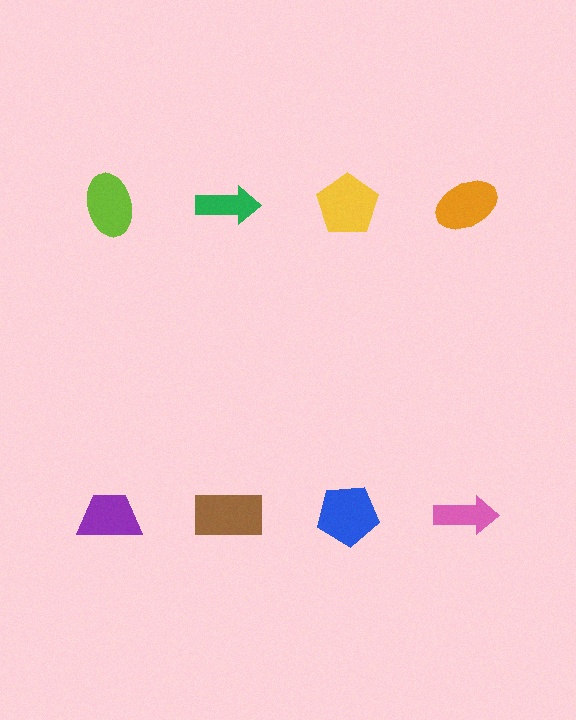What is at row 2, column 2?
A brown rectangle.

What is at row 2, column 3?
A blue pentagon.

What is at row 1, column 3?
A yellow pentagon.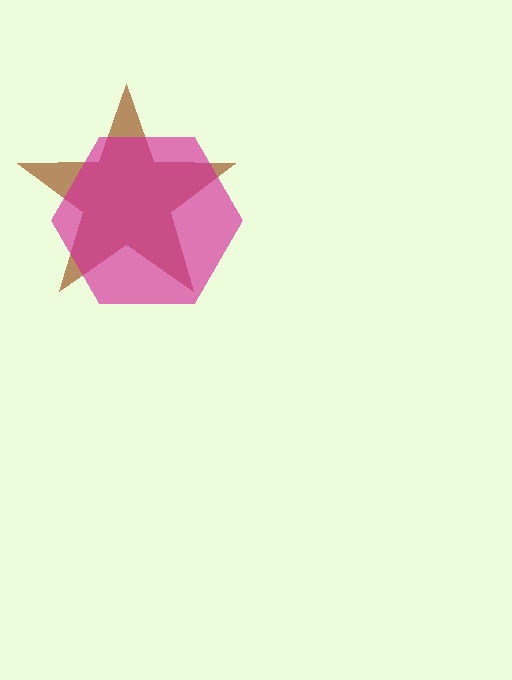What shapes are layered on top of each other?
The layered shapes are: a brown star, a magenta hexagon.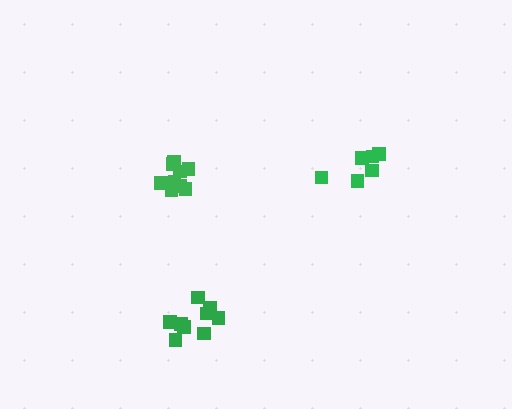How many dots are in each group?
Group 1: 10 dots, Group 2: 6 dots, Group 3: 9 dots (25 total).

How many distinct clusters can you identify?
There are 3 distinct clusters.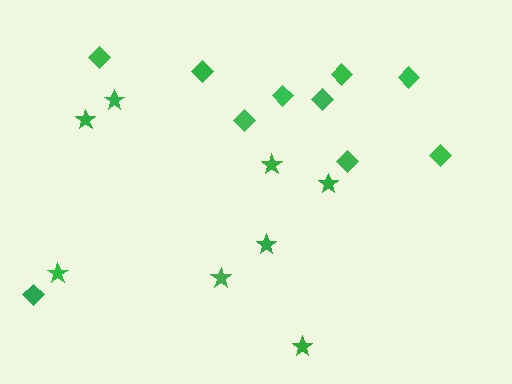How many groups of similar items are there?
There are 2 groups: one group of diamonds (10) and one group of stars (8).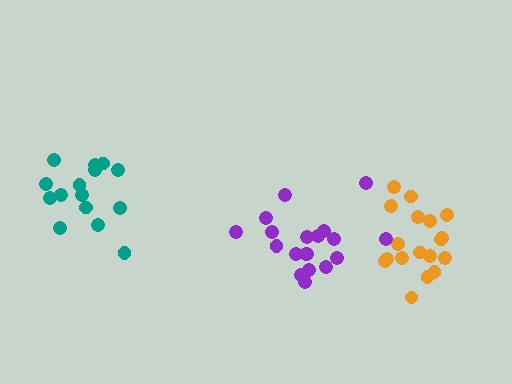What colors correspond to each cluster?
The clusters are colored: orange, purple, teal.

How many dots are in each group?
Group 1: 18 dots, Group 2: 19 dots, Group 3: 15 dots (52 total).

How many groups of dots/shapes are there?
There are 3 groups.